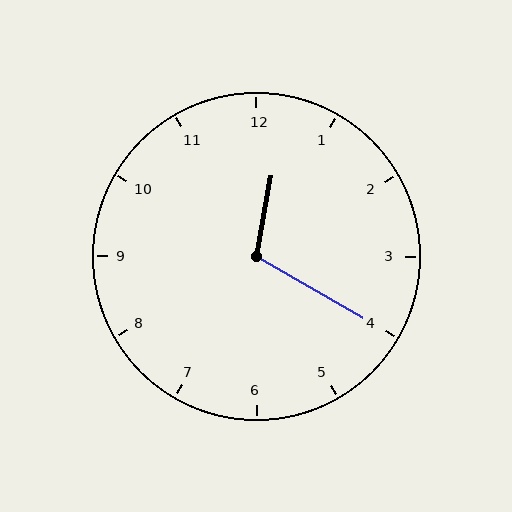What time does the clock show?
12:20.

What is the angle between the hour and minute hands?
Approximately 110 degrees.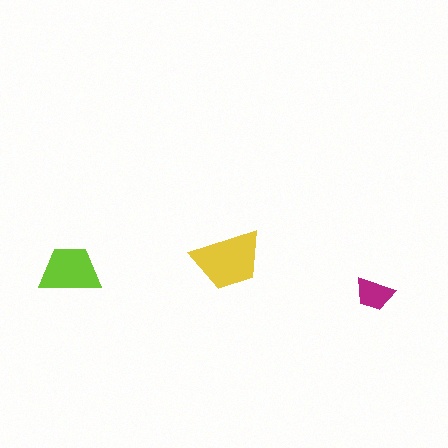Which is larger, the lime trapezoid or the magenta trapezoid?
The lime one.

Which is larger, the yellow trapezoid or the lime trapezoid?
The yellow one.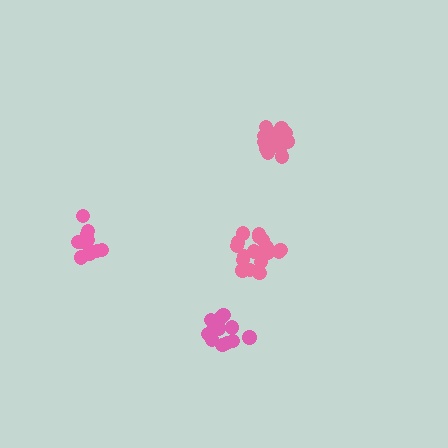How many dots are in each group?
Group 1: 17 dots, Group 2: 13 dots, Group 3: 12 dots, Group 4: 17 dots (59 total).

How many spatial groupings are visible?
There are 4 spatial groupings.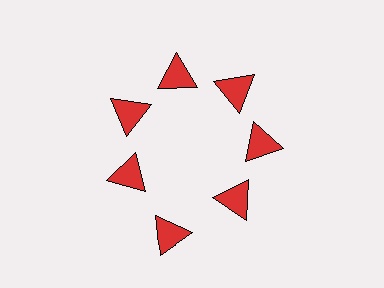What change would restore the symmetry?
The symmetry would be restored by moving it inward, back onto the ring so that all 7 triangles sit at equal angles and equal distance from the center.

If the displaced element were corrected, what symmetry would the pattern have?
It would have 7-fold rotational symmetry — the pattern would map onto itself every 51 degrees.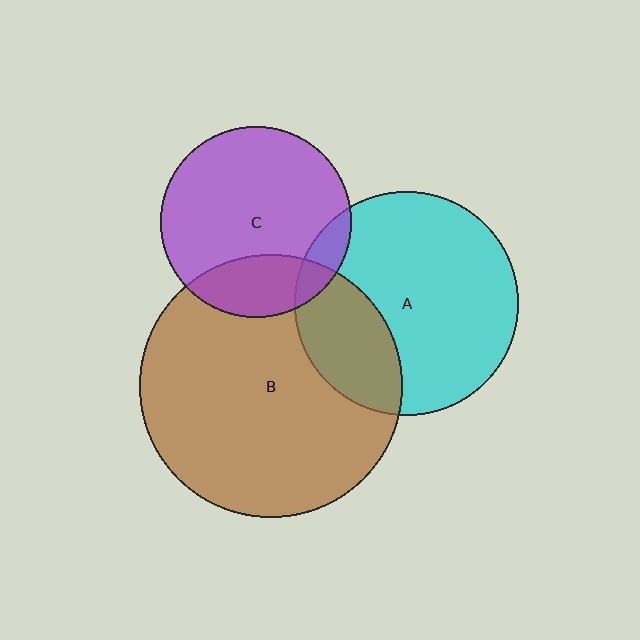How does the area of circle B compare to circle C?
Approximately 1.9 times.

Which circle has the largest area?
Circle B (brown).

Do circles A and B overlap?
Yes.